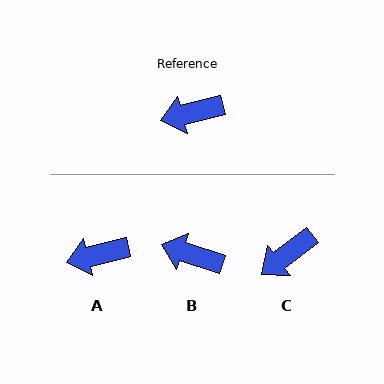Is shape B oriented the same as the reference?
No, it is off by about 32 degrees.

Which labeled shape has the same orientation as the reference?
A.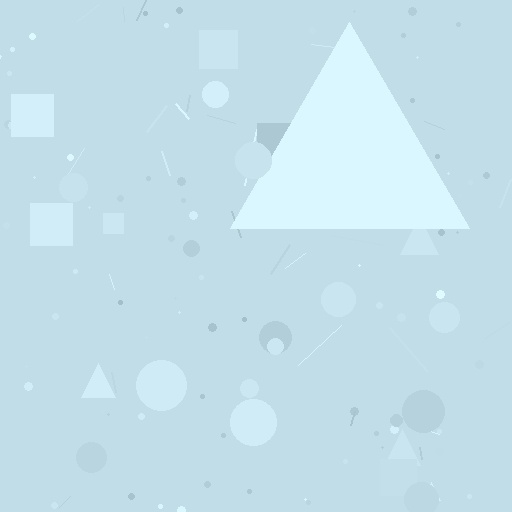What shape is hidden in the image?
A triangle is hidden in the image.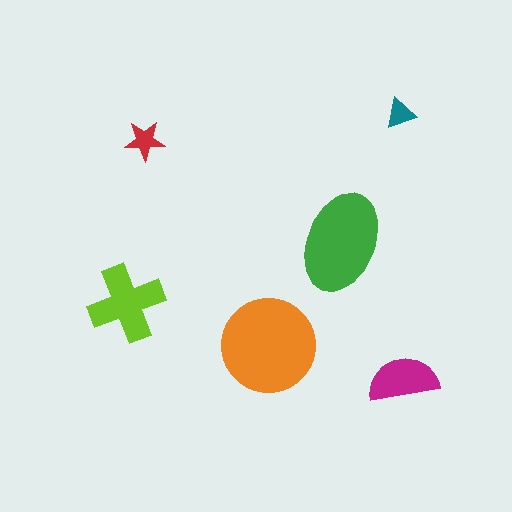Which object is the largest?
The orange circle.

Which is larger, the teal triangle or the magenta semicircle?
The magenta semicircle.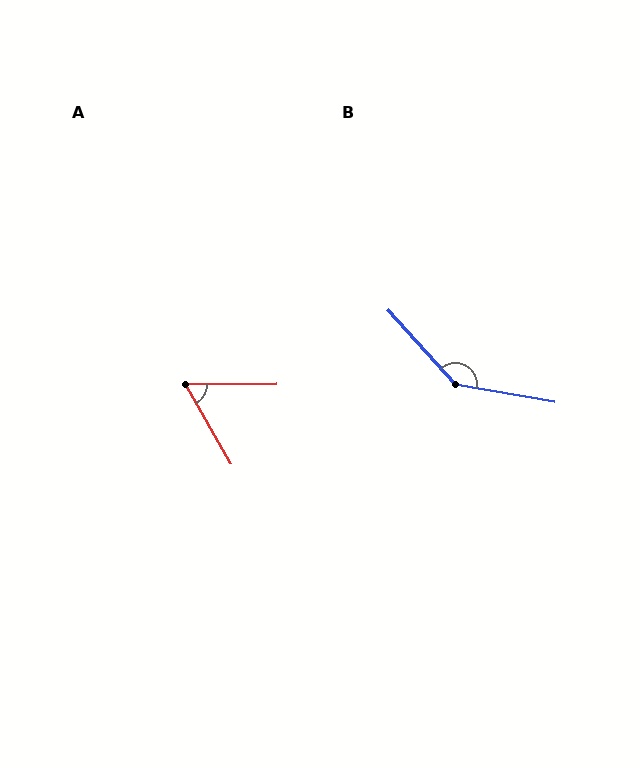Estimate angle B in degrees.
Approximately 142 degrees.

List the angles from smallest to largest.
A (61°), B (142°).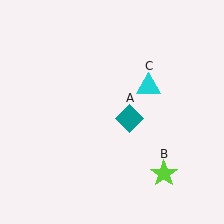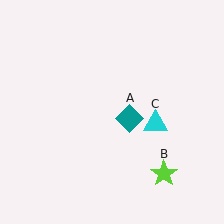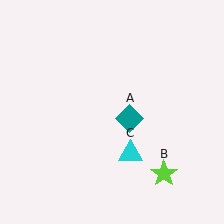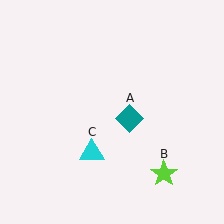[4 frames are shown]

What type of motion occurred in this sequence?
The cyan triangle (object C) rotated clockwise around the center of the scene.